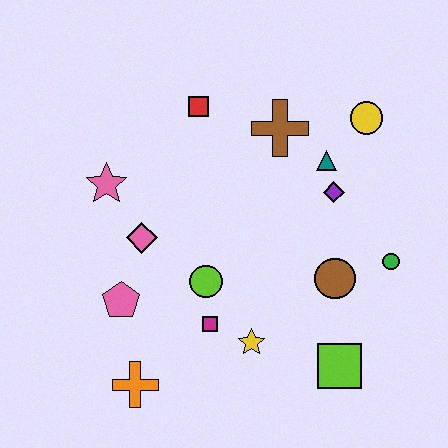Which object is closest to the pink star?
The pink diamond is closest to the pink star.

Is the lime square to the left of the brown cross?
No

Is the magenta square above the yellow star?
Yes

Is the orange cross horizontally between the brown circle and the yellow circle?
No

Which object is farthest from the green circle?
The pink star is farthest from the green circle.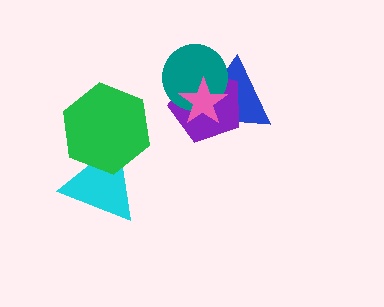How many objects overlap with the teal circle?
3 objects overlap with the teal circle.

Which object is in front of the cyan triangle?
The green hexagon is in front of the cyan triangle.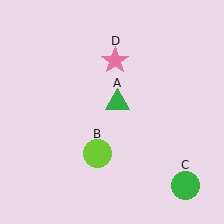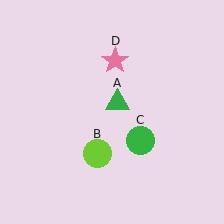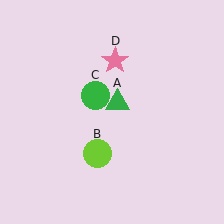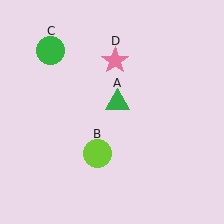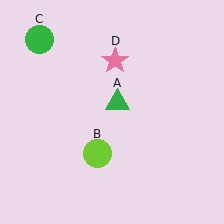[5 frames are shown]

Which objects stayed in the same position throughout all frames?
Green triangle (object A) and lime circle (object B) and pink star (object D) remained stationary.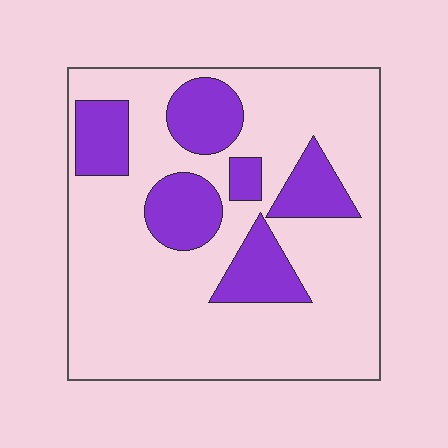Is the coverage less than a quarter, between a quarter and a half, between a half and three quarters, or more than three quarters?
Less than a quarter.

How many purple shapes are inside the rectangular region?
6.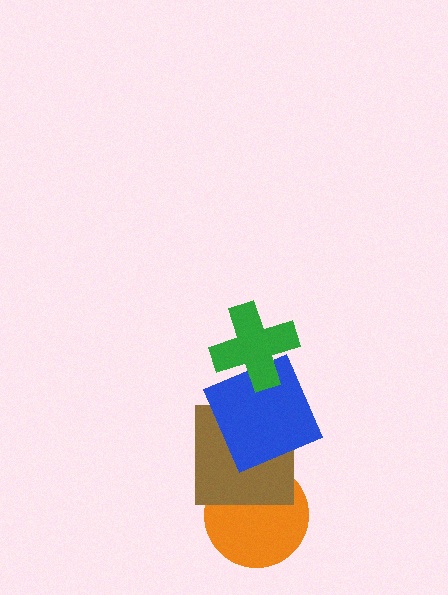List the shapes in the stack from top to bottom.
From top to bottom: the green cross, the blue square, the brown square, the orange circle.